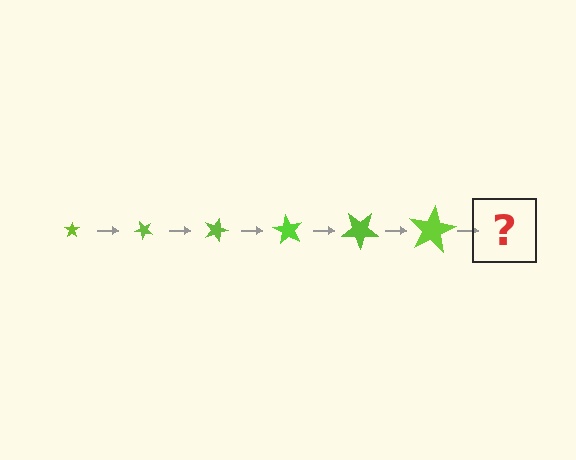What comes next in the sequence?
The next element should be a star, larger than the previous one and rotated 270 degrees from the start.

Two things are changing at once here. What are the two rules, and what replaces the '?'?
The two rules are that the star grows larger each step and it rotates 45 degrees each step. The '?' should be a star, larger than the previous one and rotated 270 degrees from the start.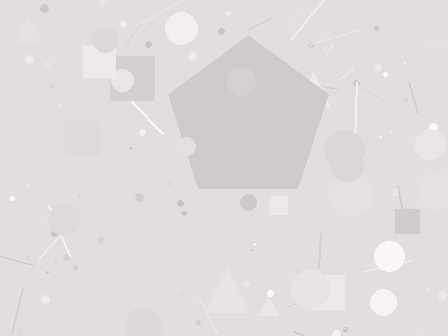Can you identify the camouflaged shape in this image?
The camouflaged shape is a pentagon.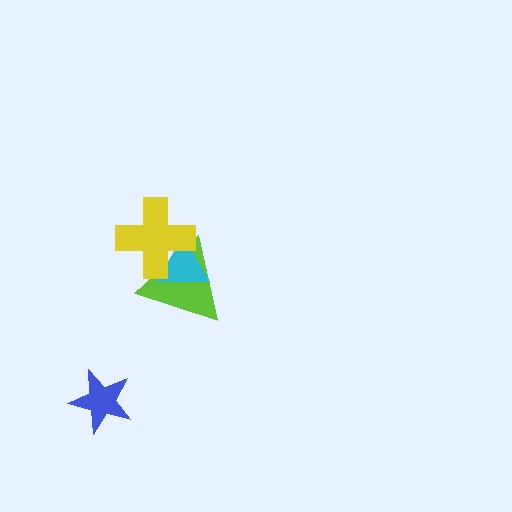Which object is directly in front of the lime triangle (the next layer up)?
The cyan triangle is directly in front of the lime triangle.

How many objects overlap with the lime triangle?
2 objects overlap with the lime triangle.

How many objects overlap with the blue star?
0 objects overlap with the blue star.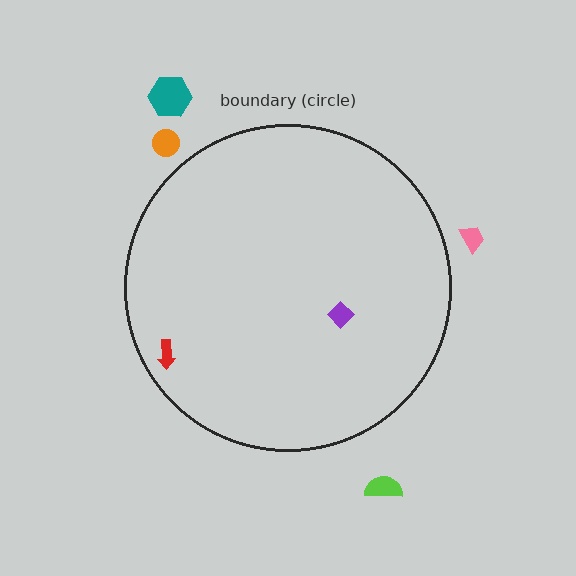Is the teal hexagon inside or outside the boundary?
Outside.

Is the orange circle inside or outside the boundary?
Outside.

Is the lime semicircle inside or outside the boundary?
Outside.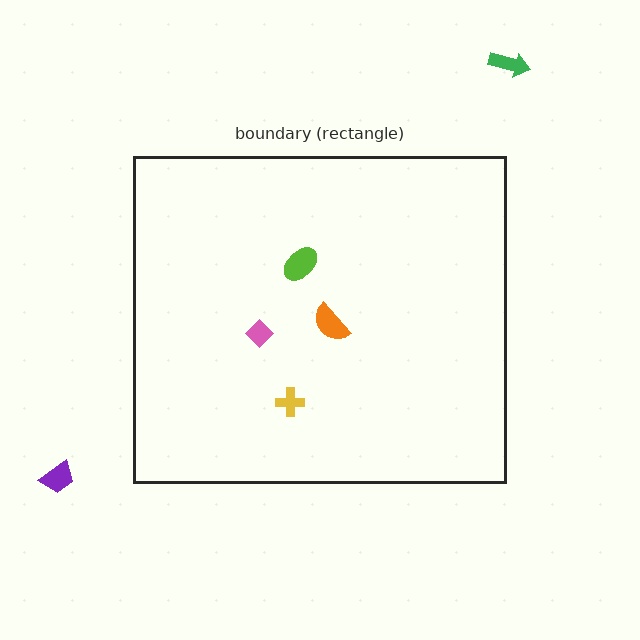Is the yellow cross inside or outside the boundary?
Inside.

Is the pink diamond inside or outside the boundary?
Inside.